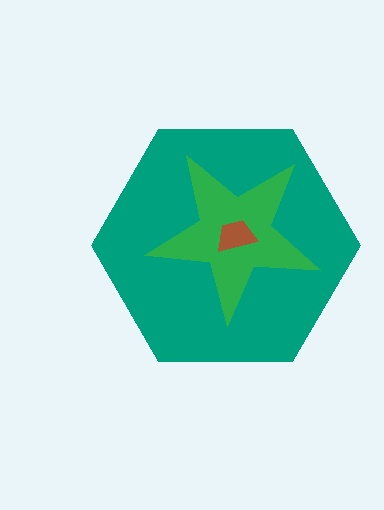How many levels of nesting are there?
3.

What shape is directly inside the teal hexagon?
The green star.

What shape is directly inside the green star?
The brown trapezoid.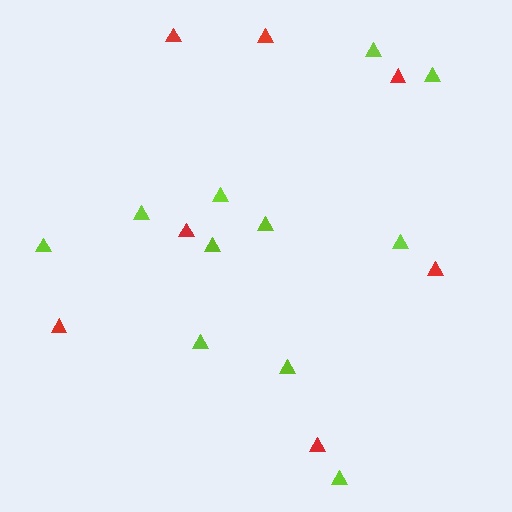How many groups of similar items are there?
There are 2 groups: one group of red triangles (7) and one group of lime triangles (11).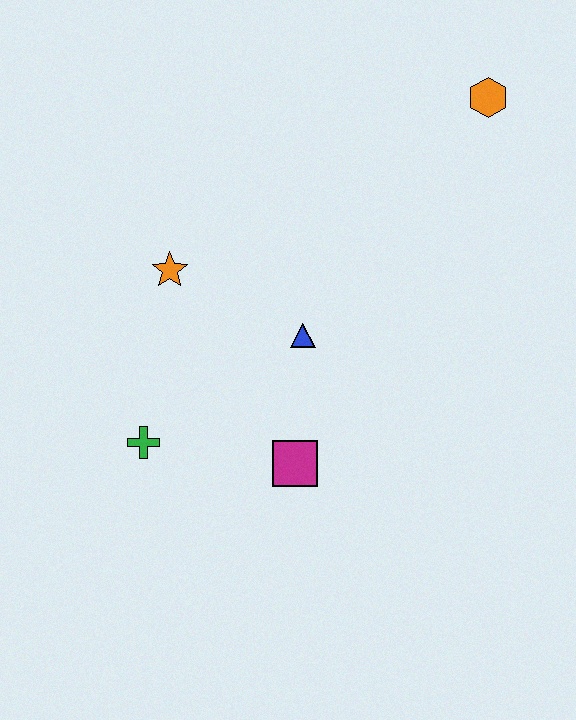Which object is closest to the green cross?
The magenta square is closest to the green cross.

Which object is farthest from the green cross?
The orange hexagon is farthest from the green cross.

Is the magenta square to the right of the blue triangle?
No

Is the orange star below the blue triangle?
No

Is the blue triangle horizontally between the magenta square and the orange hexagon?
Yes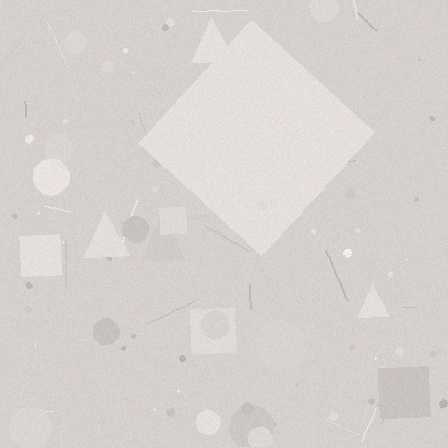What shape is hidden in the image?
A diamond is hidden in the image.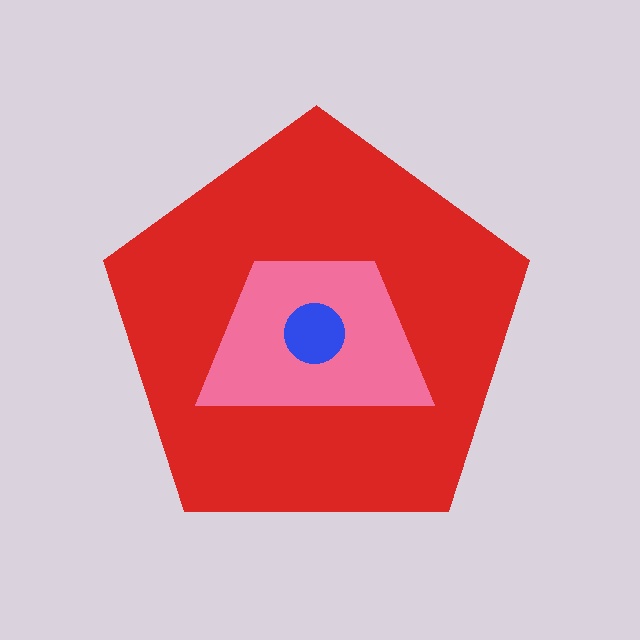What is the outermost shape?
The red pentagon.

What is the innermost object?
The blue circle.